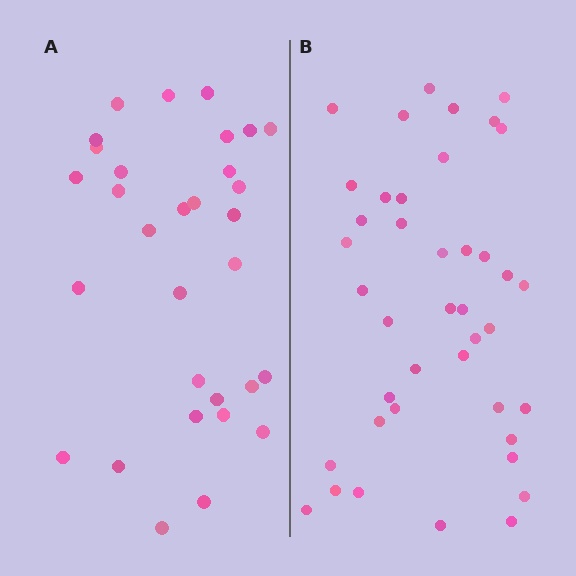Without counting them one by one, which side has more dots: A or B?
Region B (the right region) has more dots.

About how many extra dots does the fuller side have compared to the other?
Region B has roughly 10 or so more dots than region A.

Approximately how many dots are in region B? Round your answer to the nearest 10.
About 40 dots. (The exact count is 41, which rounds to 40.)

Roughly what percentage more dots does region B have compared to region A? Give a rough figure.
About 30% more.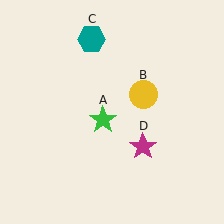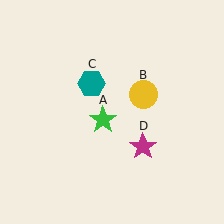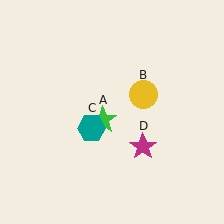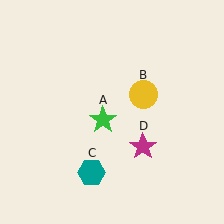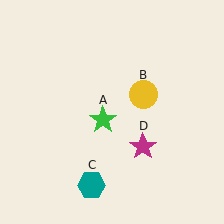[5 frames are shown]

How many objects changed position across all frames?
1 object changed position: teal hexagon (object C).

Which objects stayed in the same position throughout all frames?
Green star (object A) and yellow circle (object B) and magenta star (object D) remained stationary.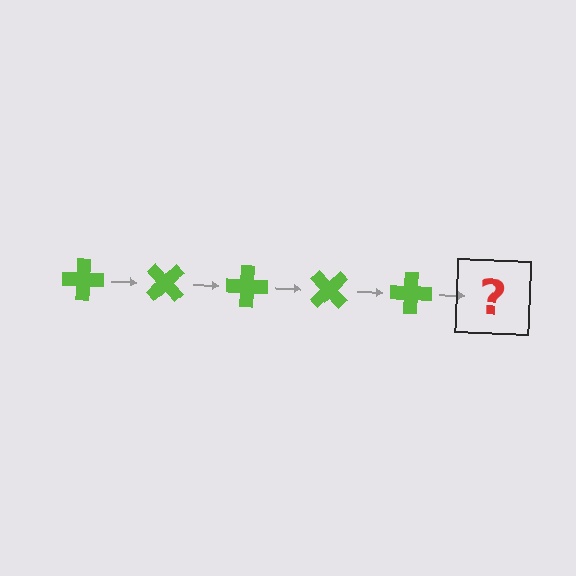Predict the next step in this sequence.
The next step is a lime cross rotated 225 degrees.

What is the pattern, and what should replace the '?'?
The pattern is that the cross rotates 45 degrees each step. The '?' should be a lime cross rotated 225 degrees.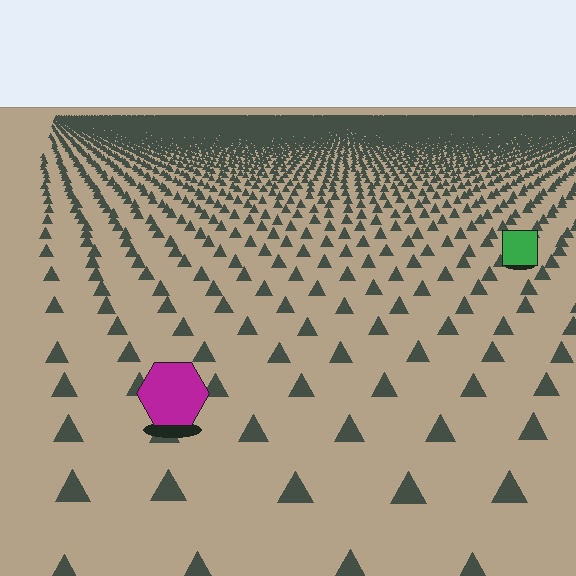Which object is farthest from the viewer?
The green square is farthest from the viewer. It appears smaller and the ground texture around it is denser.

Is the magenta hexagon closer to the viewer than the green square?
Yes. The magenta hexagon is closer — you can tell from the texture gradient: the ground texture is coarser near it.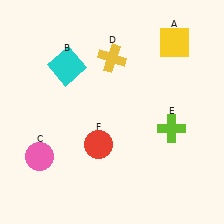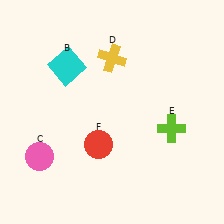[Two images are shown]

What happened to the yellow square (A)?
The yellow square (A) was removed in Image 2. It was in the top-right area of Image 1.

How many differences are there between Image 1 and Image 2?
There is 1 difference between the two images.